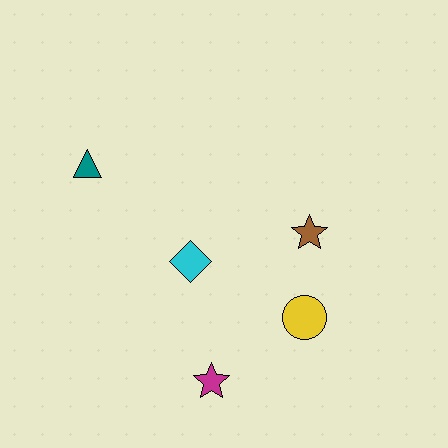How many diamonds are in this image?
There is 1 diamond.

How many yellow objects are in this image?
There is 1 yellow object.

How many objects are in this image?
There are 5 objects.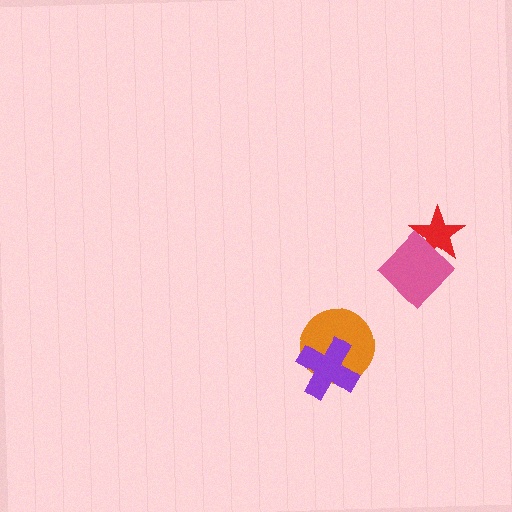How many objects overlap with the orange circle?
1 object overlaps with the orange circle.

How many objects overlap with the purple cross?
1 object overlaps with the purple cross.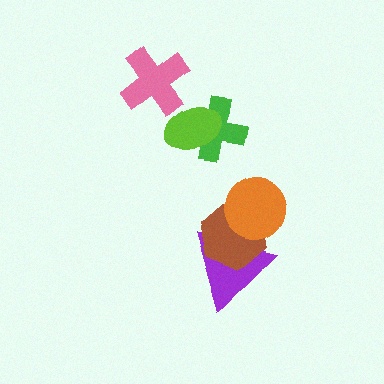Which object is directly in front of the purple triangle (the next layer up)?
The brown hexagon is directly in front of the purple triangle.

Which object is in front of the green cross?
The lime ellipse is in front of the green cross.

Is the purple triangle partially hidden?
Yes, it is partially covered by another shape.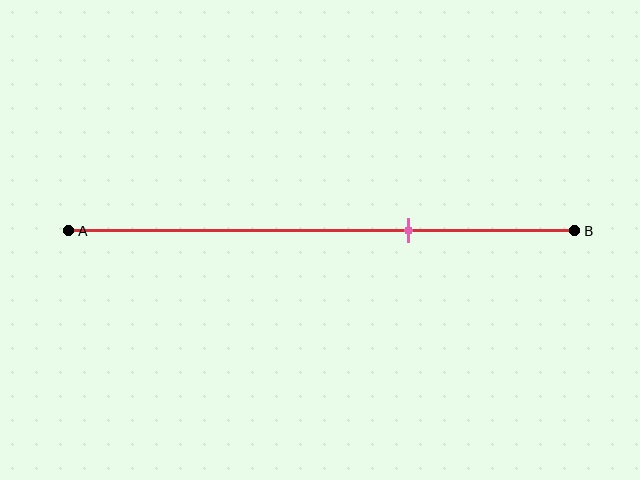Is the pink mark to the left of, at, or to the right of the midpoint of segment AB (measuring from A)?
The pink mark is to the right of the midpoint of segment AB.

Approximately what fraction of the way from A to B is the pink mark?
The pink mark is approximately 65% of the way from A to B.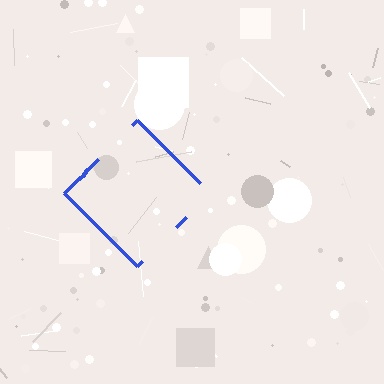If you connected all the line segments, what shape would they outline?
They would outline a diamond.